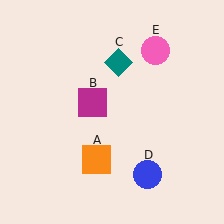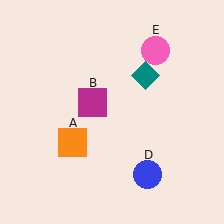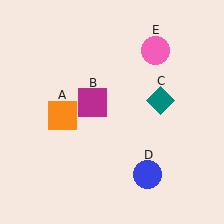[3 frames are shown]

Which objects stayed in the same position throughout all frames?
Magenta square (object B) and blue circle (object D) and pink circle (object E) remained stationary.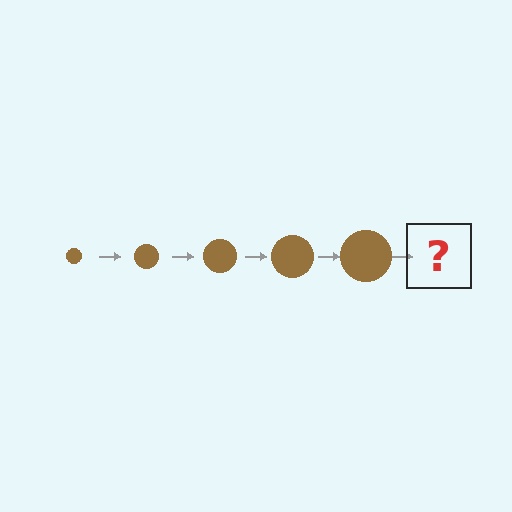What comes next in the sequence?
The next element should be a brown circle, larger than the previous one.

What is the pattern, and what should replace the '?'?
The pattern is that the circle gets progressively larger each step. The '?' should be a brown circle, larger than the previous one.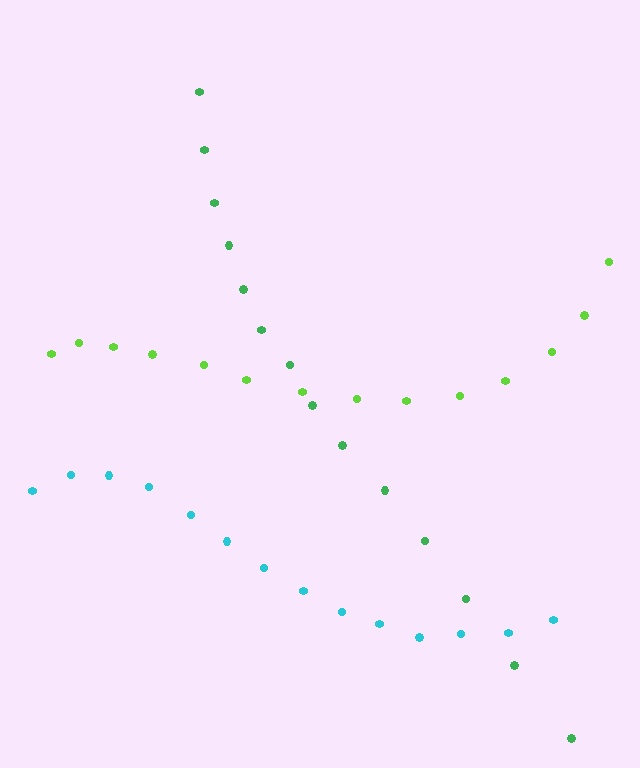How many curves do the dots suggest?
There are 3 distinct paths.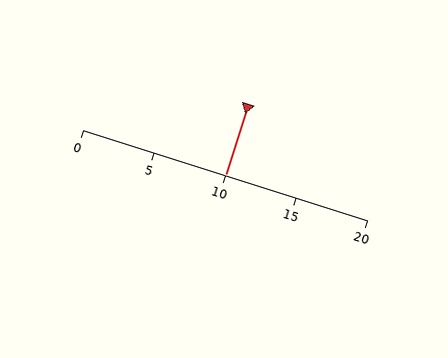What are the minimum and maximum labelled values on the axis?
The axis runs from 0 to 20.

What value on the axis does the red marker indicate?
The marker indicates approximately 10.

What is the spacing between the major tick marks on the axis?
The major ticks are spaced 5 apart.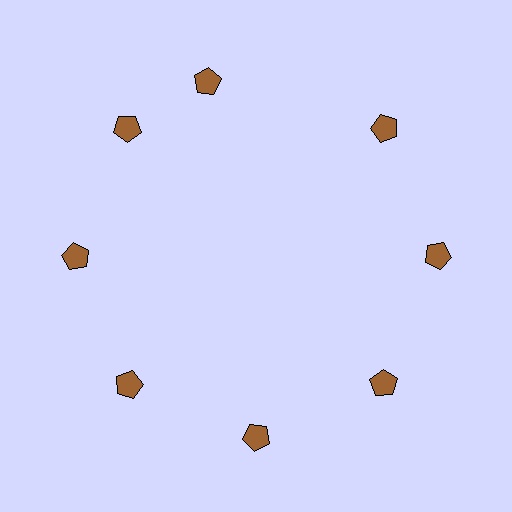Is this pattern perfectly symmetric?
No. The 8 brown pentagons are arranged in a ring, but one element near the 12 o'clock position is rotated out of alignment along the ring, breaking the 8-fold rotational symmetry.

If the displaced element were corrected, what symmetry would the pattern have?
It would have 8-fold rotational symmetry — the pattern would map onto itself every 45 degrees.